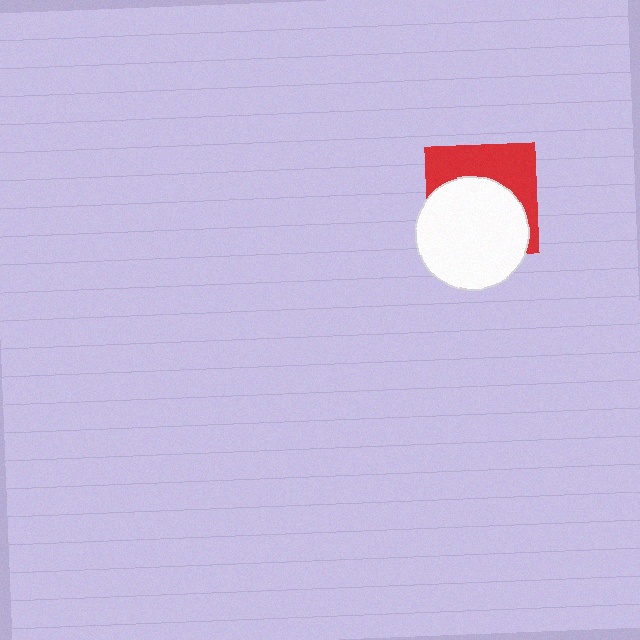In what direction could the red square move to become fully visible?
The red square could move up. That would shift it out from behind the white circle entirely.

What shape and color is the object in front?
The object in front is a white circle.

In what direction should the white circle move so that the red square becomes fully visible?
The white circle should move down. That is the shortest direction to clear the overlap and leave the red square fully visible.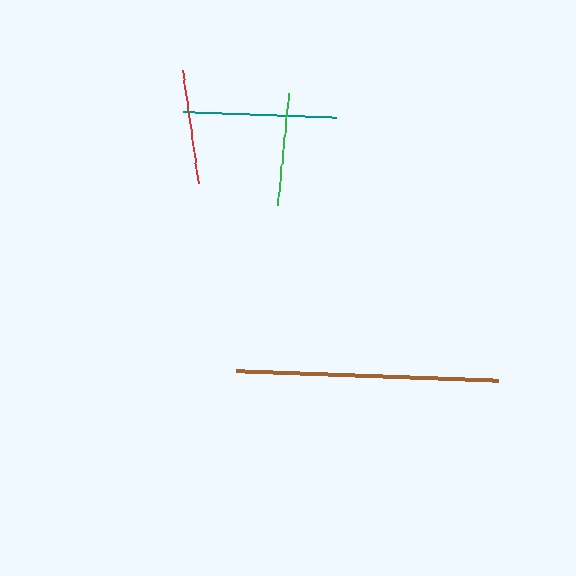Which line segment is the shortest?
The green line is the shortest at approximately 112 pixels.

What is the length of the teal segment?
The teal segment is approximately 153 pixels long.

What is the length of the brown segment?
The brown segment is approximately 262 pixels long.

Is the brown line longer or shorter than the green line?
The brown line is longer than the green line.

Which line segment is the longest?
The brown line is the longest at approximately 262 pixels.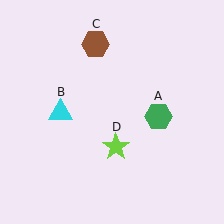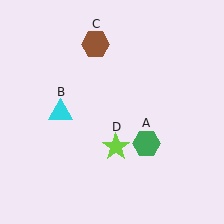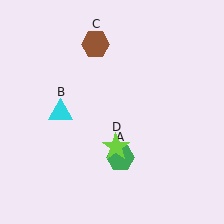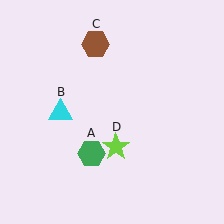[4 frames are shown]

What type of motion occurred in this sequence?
The green hexagon (object A) rotated clockwise around the center of the scene.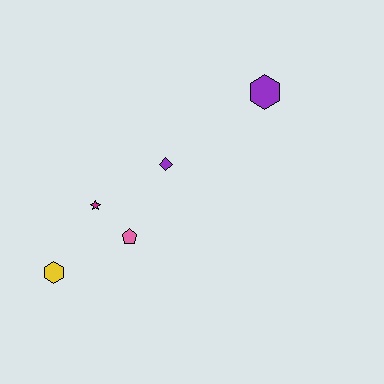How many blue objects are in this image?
There are no blue objects.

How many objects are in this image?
There are 5 objects.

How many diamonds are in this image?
There is 1 diamond.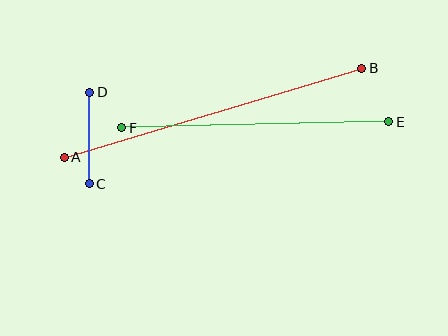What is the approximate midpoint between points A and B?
The midpoint is at approximately (213, 113) pixels.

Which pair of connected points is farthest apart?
Points A and B are farthest apart.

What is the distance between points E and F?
The distance is approximately 267 pixels.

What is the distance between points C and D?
The distance is approximately 91 pixels.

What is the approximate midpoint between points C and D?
The midpoint is at approximately (90, 138) pixels.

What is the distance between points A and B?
The distance is approximately 311 pixels.